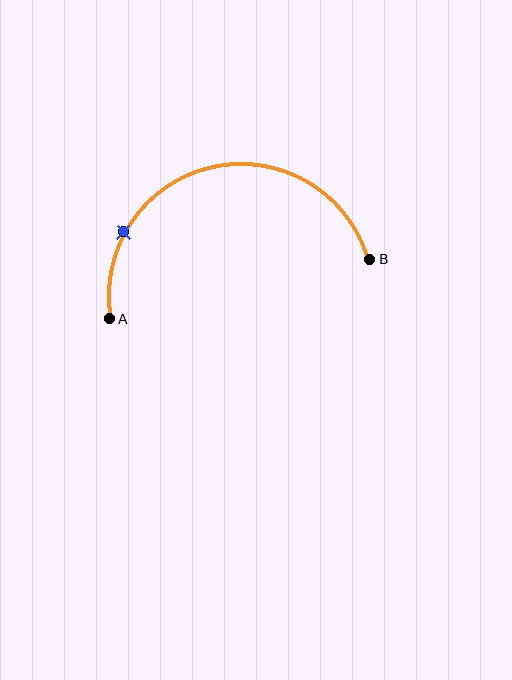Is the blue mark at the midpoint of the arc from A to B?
No. The blue mark lies on the arc but is closer to endpoint A. The arc midpoint would be at the point on the curve equidistant along the arc from both A and B.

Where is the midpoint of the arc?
The arc midpoint is the point on the curve farthest from the straight line joining A and B. It sits above that line.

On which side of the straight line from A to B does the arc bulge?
The arc bulges above the straight line connecting A and B.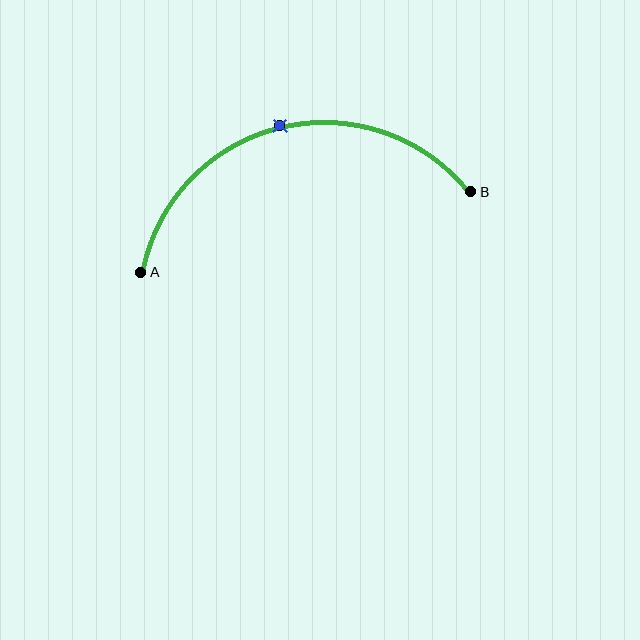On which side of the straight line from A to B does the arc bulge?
The arc bulges above the straight line connecting A and B.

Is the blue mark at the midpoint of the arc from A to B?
Yes. The blue mark lies on the arc at equal arc-length from both A and B — it is the arc midpoint.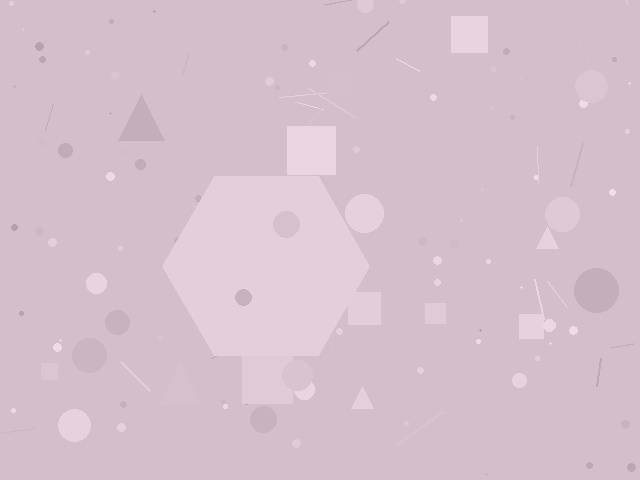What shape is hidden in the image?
A hexagon is hidden in the image.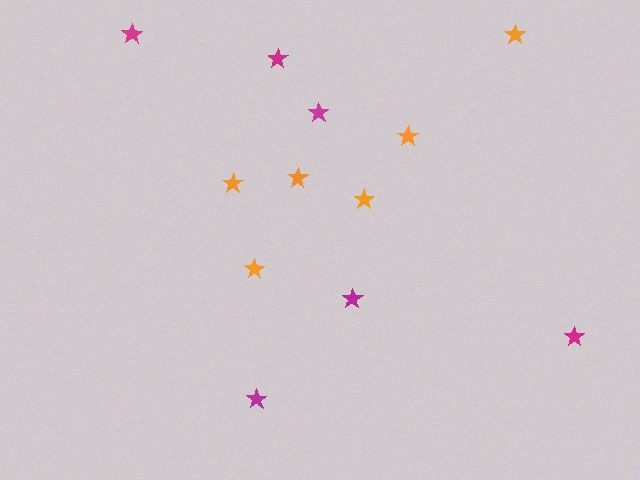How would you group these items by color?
There are 2 groups: one group of magenta stars (6) and one group of orange stars (6).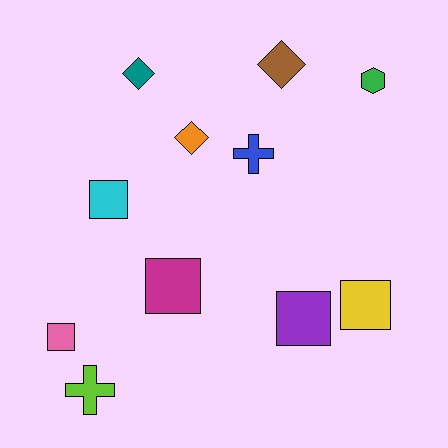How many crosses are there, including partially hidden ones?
There are 2 crosses.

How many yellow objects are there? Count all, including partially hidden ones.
There is 1 yellow object.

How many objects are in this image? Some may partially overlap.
There are 11 objects.